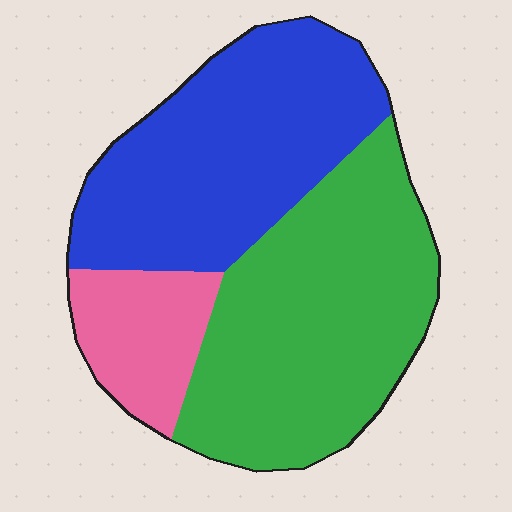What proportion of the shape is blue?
Blue takes up about two fifths (2/5) of the shape.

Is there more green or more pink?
Green.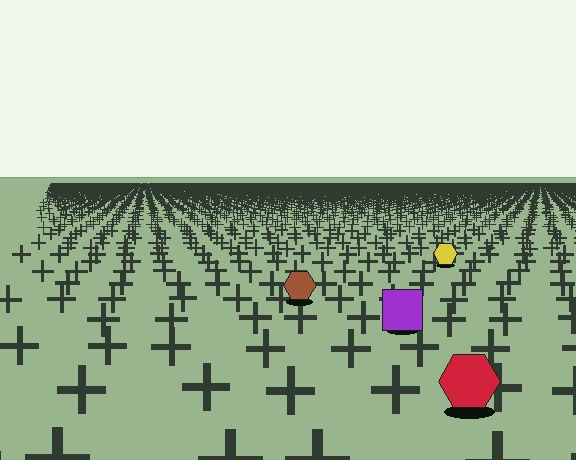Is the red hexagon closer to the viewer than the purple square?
Yes. The red hexagon is closer — you can tell from the texture gradient: the ground texture is coarser near it.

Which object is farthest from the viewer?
The yellow hexagon is farthest from the viewer. It appears smaller and the ground texture around it is denser.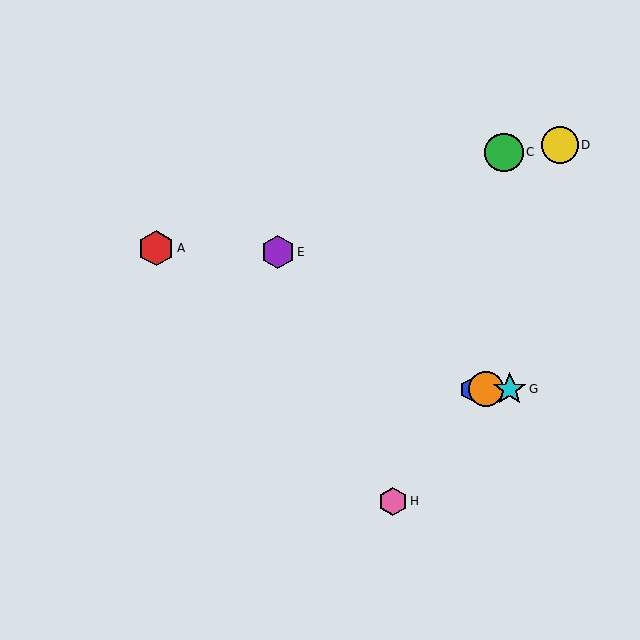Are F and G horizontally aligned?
Yes, both are at y≈389.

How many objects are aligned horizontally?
3 objects (B, F, G) are aligned horizontally.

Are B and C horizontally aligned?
No, B is at y≈389 and C is at y≈152.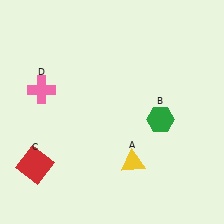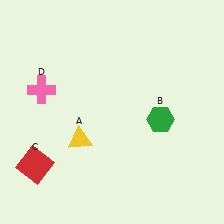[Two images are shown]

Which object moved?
The yellow triangle (A) moved left.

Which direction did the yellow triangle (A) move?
The yellow triangle (A) moved left.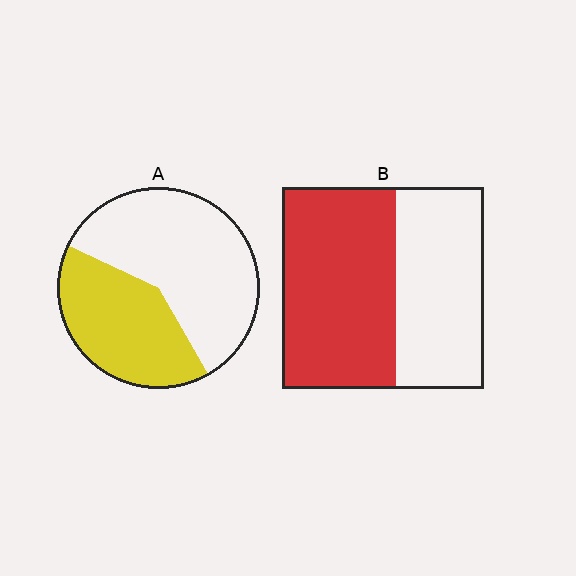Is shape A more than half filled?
No.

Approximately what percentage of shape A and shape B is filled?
A is approximately 40% and B is approximately 55%.